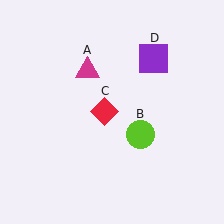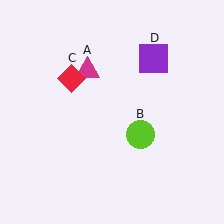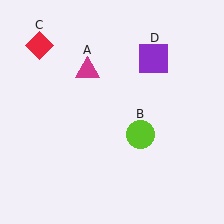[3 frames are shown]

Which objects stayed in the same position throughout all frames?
Magenta triangle (object A) and lime circle (object B) and purple square (object D) remained stationary.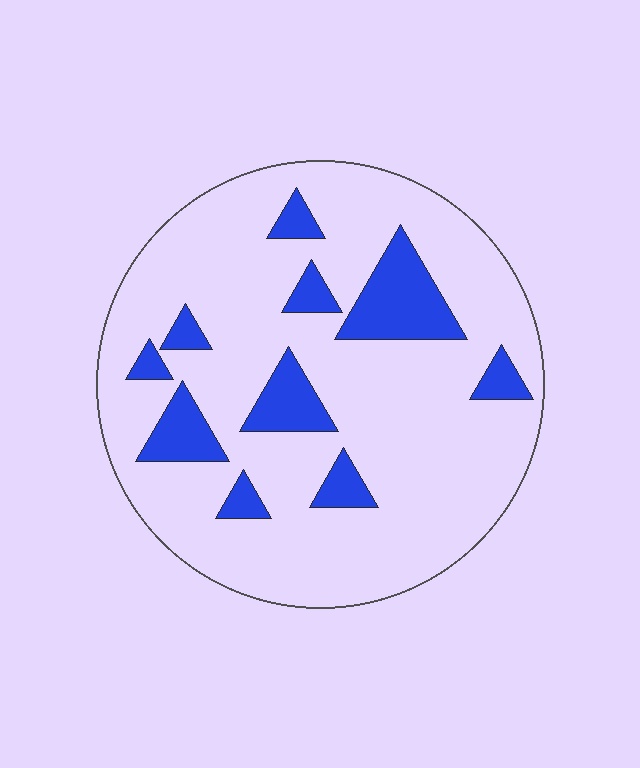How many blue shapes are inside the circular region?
10.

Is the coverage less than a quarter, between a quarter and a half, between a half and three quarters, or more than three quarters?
Less than a quarter.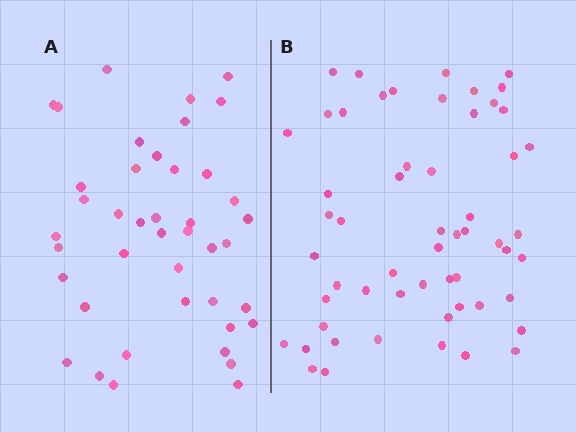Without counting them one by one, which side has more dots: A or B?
Region B (the right region) has more dots.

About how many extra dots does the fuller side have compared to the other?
Region B has approximately 15 more dots than region A.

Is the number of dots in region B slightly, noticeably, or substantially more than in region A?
Region B has noticeably more, but not dramatically so. The ratio is roughly 1.3 to 1.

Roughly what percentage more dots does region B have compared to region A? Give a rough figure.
About 35% more.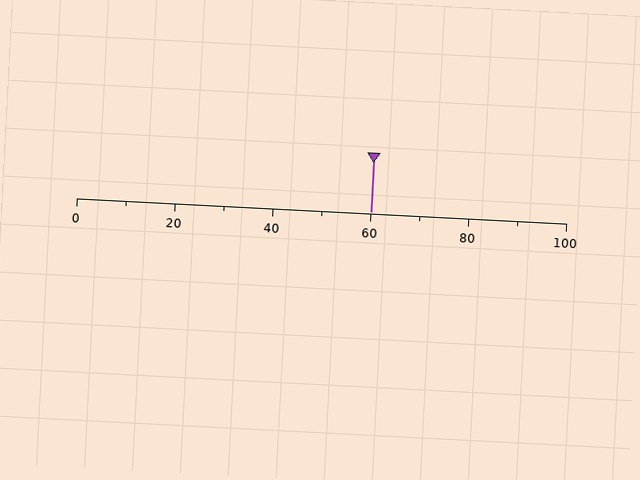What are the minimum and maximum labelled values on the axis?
The axis runs from 0 to 100.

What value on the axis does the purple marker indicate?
The marker indicates approximately 60.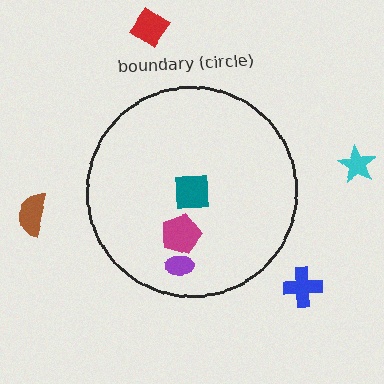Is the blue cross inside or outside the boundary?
Outside.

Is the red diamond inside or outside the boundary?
Outside.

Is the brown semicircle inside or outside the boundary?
Outside.